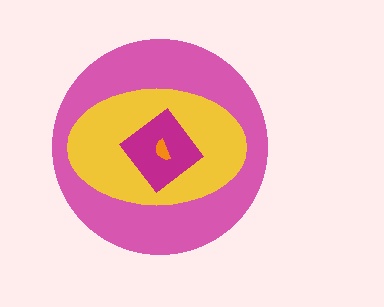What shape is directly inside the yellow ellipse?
The magenta diamond.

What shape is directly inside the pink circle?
The yellow ellipse.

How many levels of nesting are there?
4.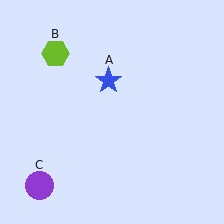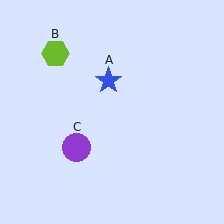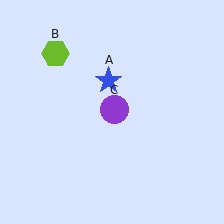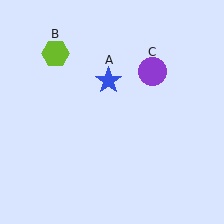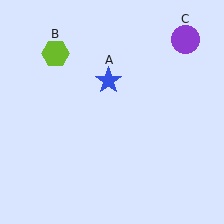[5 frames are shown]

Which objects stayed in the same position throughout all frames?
Blue star (object A) and lime hexagon (object B) remained stationary.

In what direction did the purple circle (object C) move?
The purple circle (object C) moved up and to the right.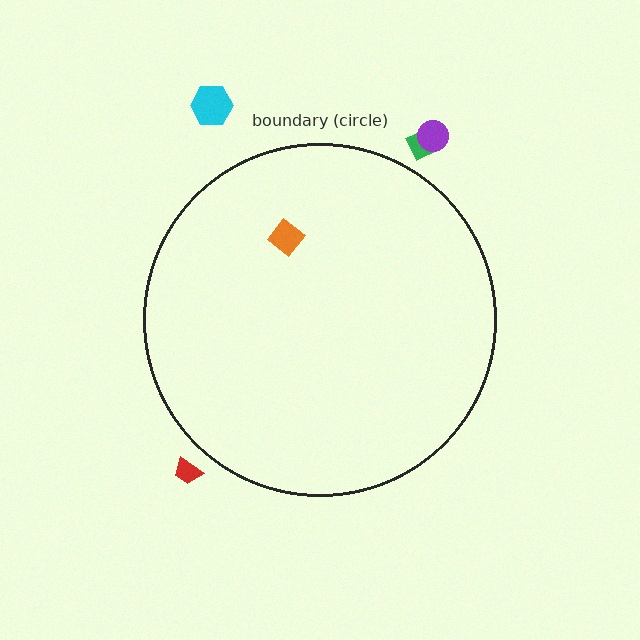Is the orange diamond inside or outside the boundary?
Inside.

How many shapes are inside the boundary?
1 inside, 4 outside.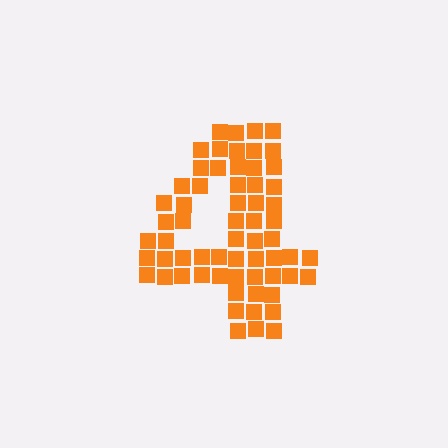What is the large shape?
The large shape is the digit 4.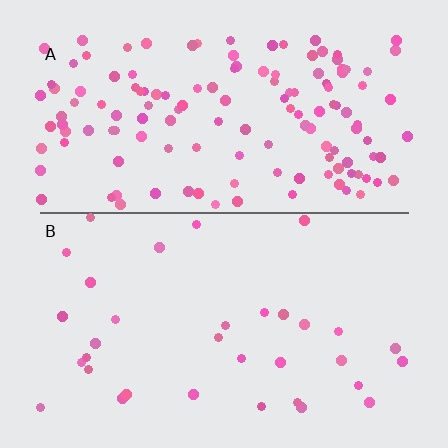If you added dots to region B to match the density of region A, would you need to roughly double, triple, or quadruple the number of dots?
Approximately quadruple.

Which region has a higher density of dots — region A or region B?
A (the top).